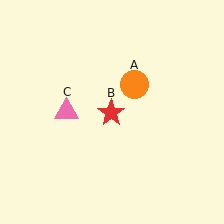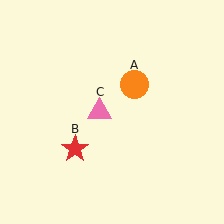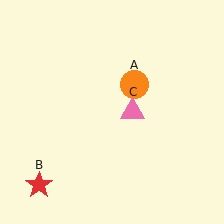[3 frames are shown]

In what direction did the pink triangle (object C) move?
The pink triangle (object C) moved right.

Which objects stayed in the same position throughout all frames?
Orange circle (object A) remained stationary.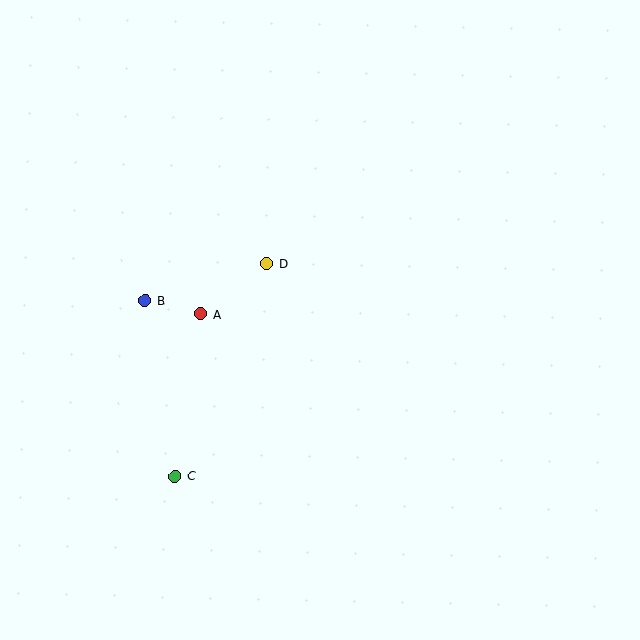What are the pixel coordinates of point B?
Point B is at (145, 301).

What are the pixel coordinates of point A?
Point A is at (201, 314).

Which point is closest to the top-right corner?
Point D is closest to the top-right corner.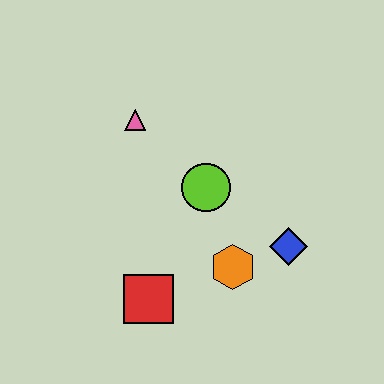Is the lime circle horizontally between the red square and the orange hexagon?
Yes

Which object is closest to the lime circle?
The orange hexagon is closest to the lime circle.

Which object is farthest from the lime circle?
The red square is farthest from the lime circle.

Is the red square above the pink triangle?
No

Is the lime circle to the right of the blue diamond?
No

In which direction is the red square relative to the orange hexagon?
The red square is to the left of the orange hexagon.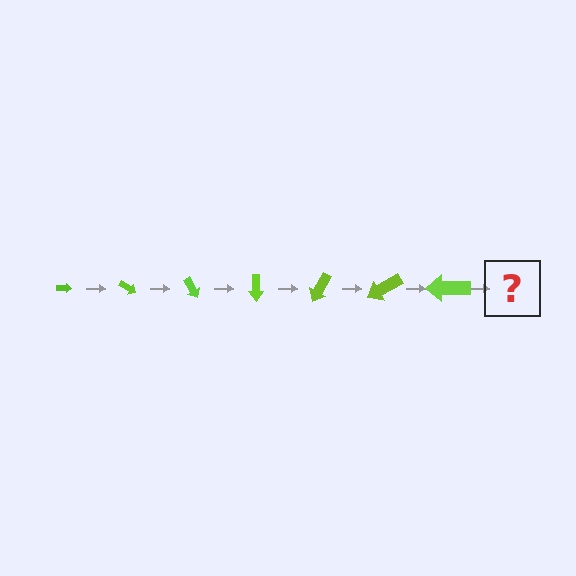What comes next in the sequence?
The next element should be an arrow, larger than the previous one and rotated 210 degrees from the start.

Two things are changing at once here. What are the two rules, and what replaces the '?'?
The two rules are that the arrow grows larger each step and it rotates 30 degrees each step. The '?' should be an arrow, larger than the previous one and rotated 210 degrees from the start.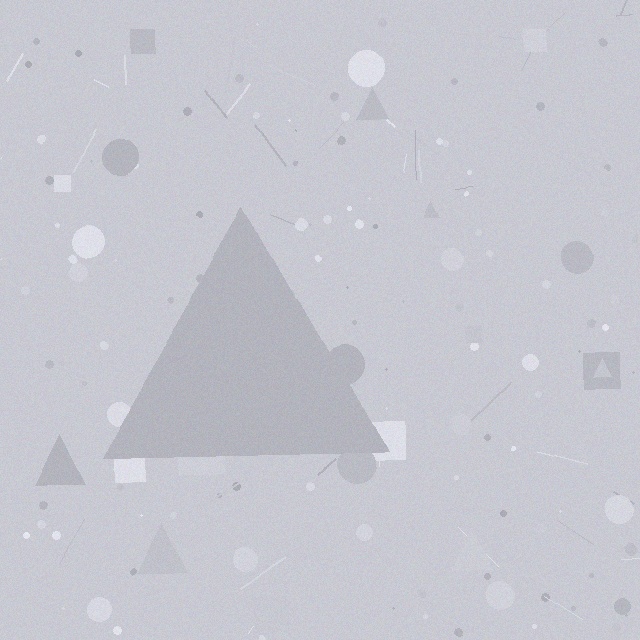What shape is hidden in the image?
A triangle is hidden in the image.